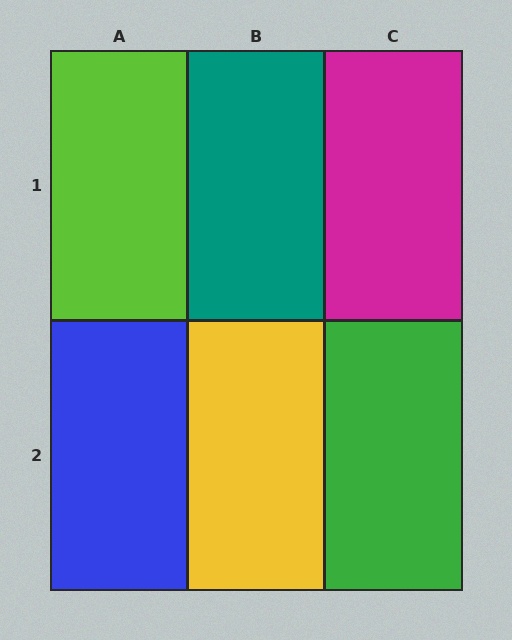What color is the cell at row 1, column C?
Magenta.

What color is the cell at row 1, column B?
Teal.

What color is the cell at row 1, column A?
Lime.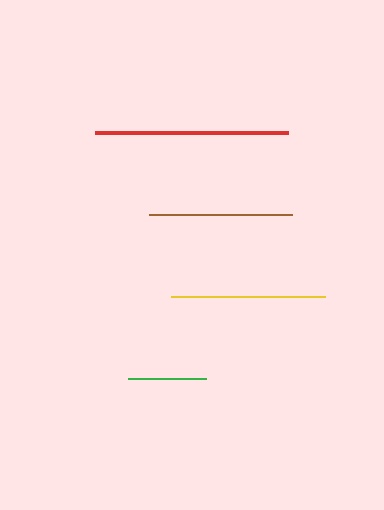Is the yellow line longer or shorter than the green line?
The yellow line is longer than the green line.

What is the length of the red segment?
The red segment is approximately 193 pixels long.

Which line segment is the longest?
The red line is the longest at approximately 193 pixels.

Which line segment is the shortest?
The green line is the shortest at approximately 79 pixels.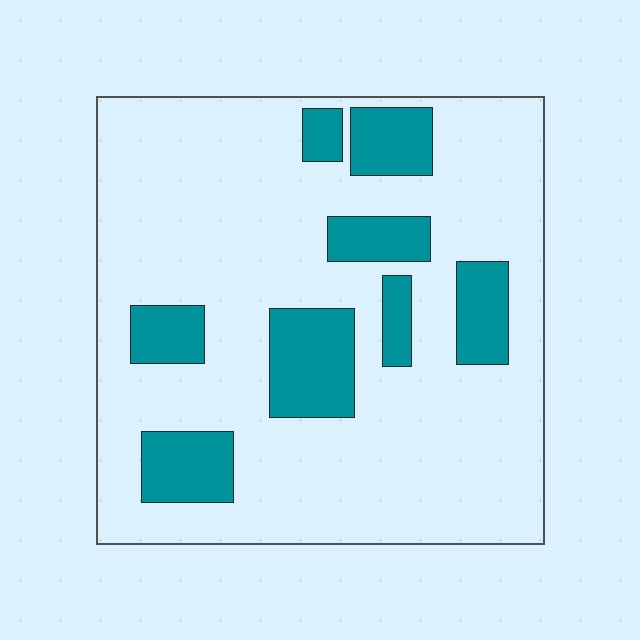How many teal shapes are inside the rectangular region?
8.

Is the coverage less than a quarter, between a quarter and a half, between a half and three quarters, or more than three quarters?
Less than a quarter.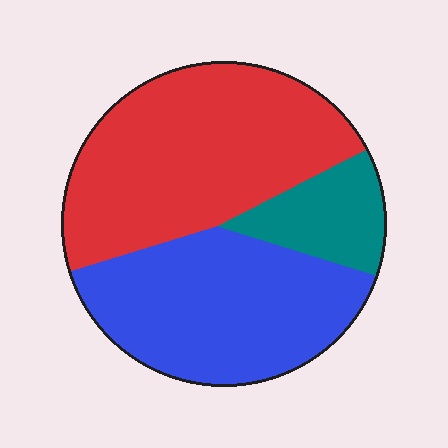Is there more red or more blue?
Red.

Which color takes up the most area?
Red, at roughly 45%.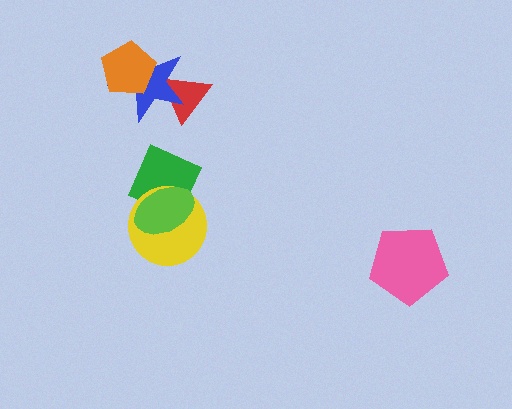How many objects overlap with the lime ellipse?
2 objects overlap with the lime ellipse.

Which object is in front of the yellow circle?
The lime ellipse is in front of the yellow circle.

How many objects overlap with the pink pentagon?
0 objects overlap with the pink pentagon.